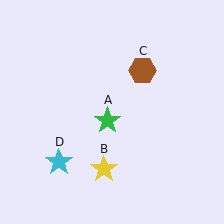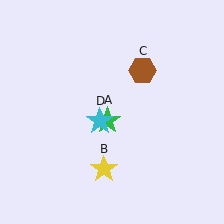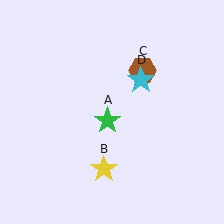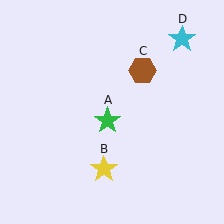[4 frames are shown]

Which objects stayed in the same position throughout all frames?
Green star (object A) and yellow star (object B) and brown hexagon (object C) remained stationary.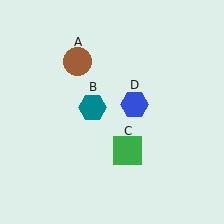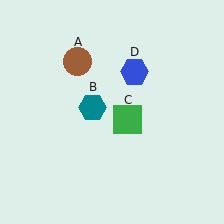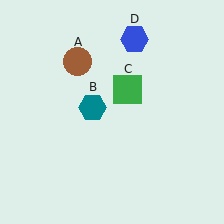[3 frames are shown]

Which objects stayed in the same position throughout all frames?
Brown circle (object A) and teal hexagon (object B) remained stationary.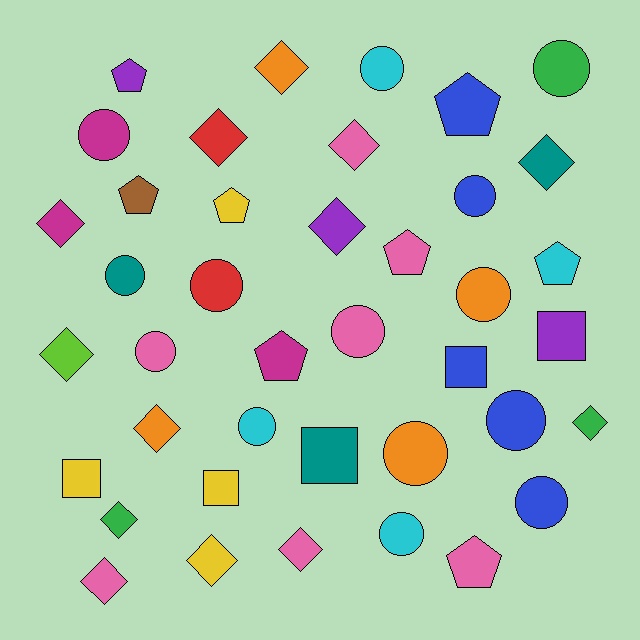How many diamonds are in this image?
There are 13 diamonds.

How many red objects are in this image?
There are 2 red objects.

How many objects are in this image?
There are 40 objects.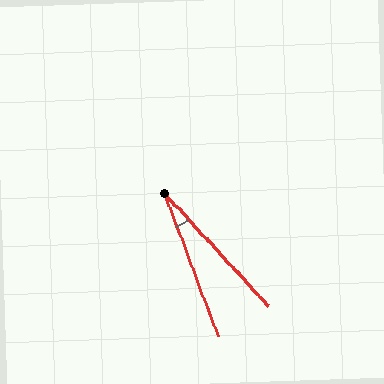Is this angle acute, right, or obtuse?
It is acute.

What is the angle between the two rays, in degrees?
Approximately 22 degrees.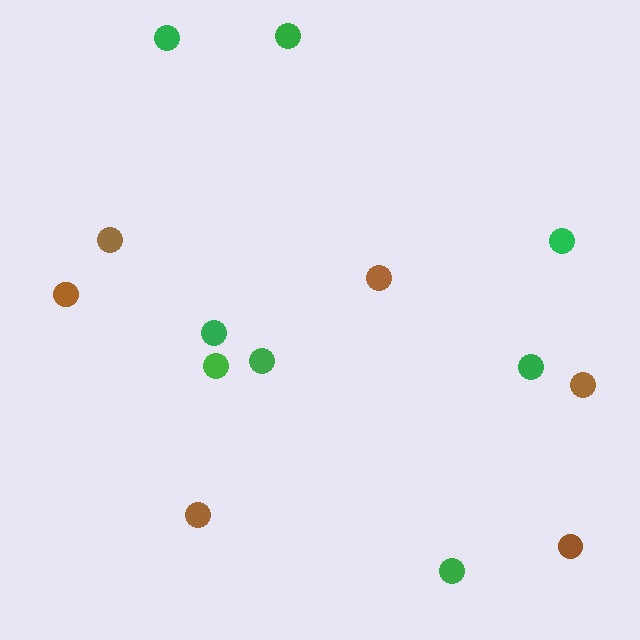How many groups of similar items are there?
There are 2 groups: one group of brown circles (6) and one group of green circles (8).